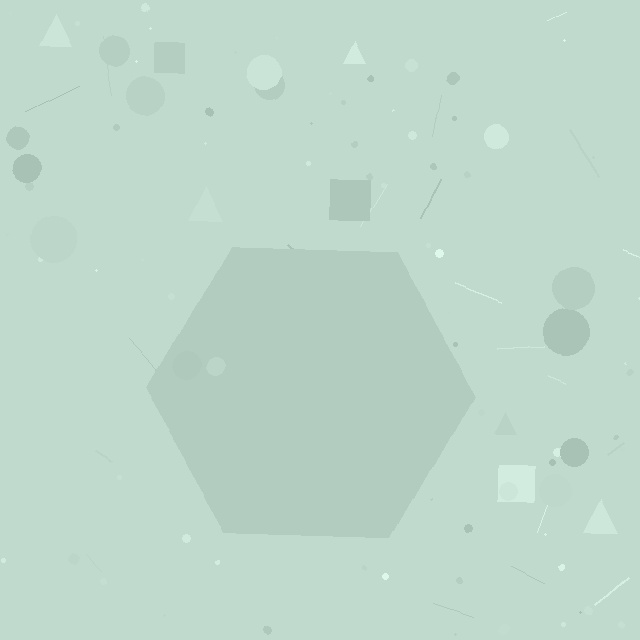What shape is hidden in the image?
A hexagon is hidden in the image.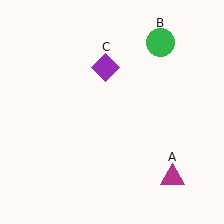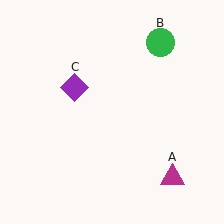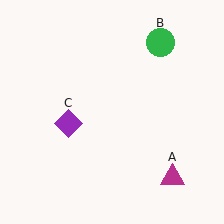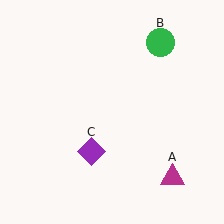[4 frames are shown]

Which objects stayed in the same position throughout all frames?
Magenta triangle (object A) and green circle (object B) remained stationary.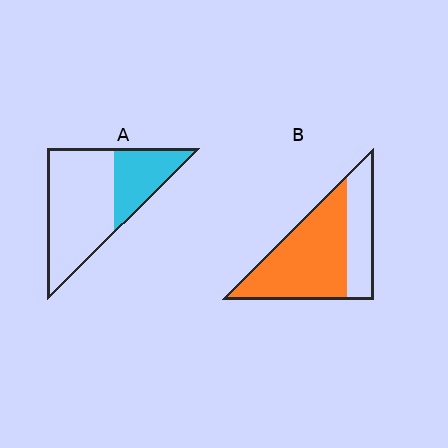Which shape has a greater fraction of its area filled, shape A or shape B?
Shape B.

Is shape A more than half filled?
No.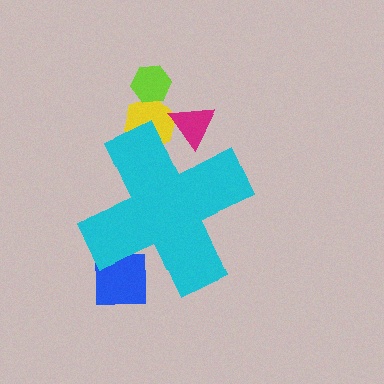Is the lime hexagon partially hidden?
No, the lime hexagon is fully visible.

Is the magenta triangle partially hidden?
Yes, the magenta triangle is partially hidden behind the cyan cross.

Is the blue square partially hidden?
Yes, the blue square is partially hidden behind the cyan cross.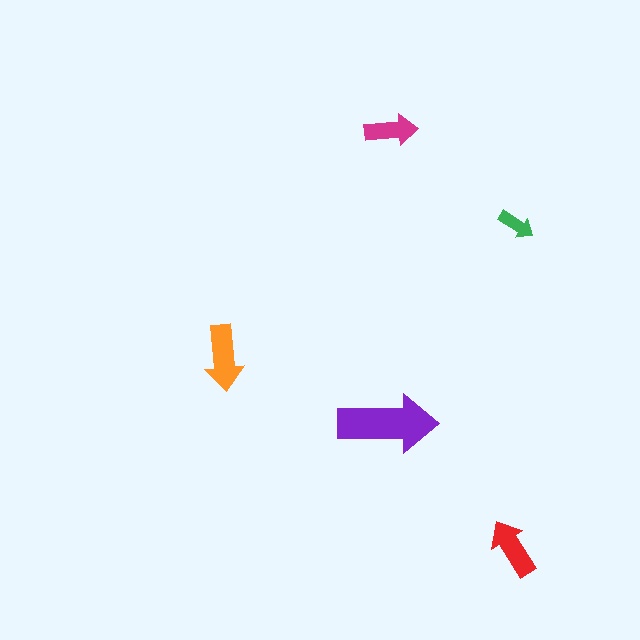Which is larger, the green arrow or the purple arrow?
The purple one.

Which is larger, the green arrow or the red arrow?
The red one.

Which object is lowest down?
The red arrow is bottommost.